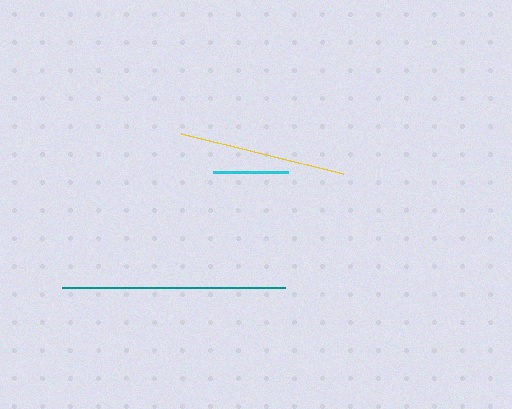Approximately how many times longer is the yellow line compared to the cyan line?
The yellow line is approximately 2.2 times the length of the cyan line.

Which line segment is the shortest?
The cyan line is the shortest at approximately 76 pixels.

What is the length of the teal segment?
The teal segment is approximately 223 pixels long.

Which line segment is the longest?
The teal line is the longest at approximately 223 pixels.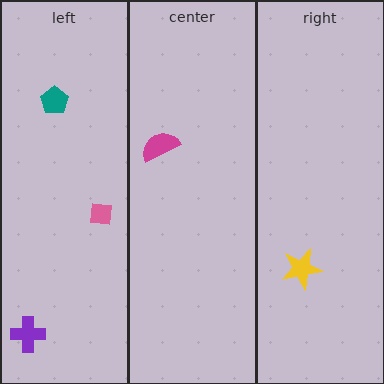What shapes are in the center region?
The magenta semicircle.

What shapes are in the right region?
The yellow star.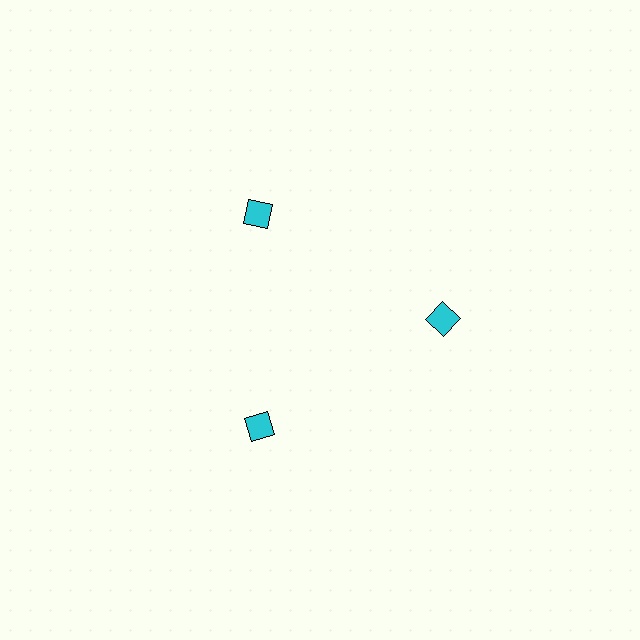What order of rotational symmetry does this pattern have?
This pattern has 3-fold rotational symmetry.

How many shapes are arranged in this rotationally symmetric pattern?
There are 3 shapes, arranged in 3 groups of 1.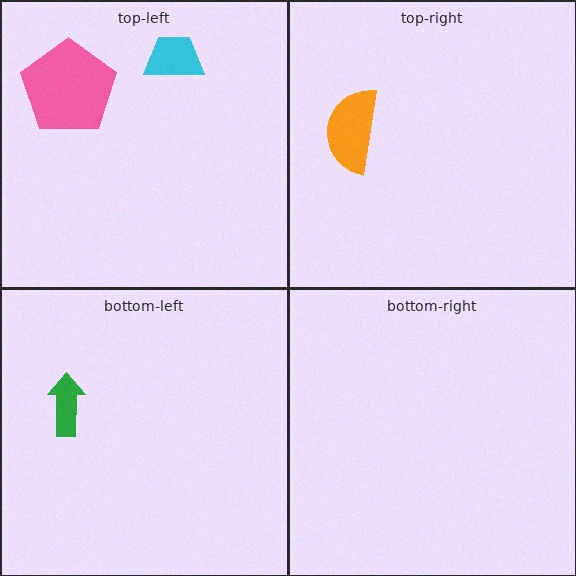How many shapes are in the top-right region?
1.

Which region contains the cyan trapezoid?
The top-left region.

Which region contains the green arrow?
The bottom-left region.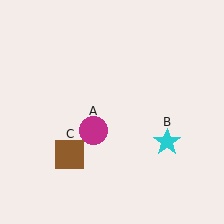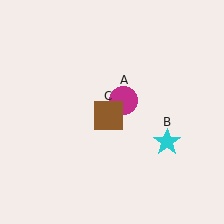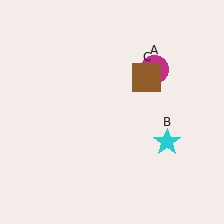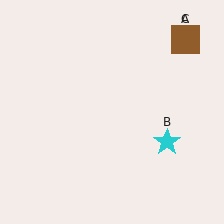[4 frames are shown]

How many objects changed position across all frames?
2 objects changed position: magenta circle (object A), brown square (object C).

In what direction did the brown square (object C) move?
The brown square (object C) moved up and to the right.